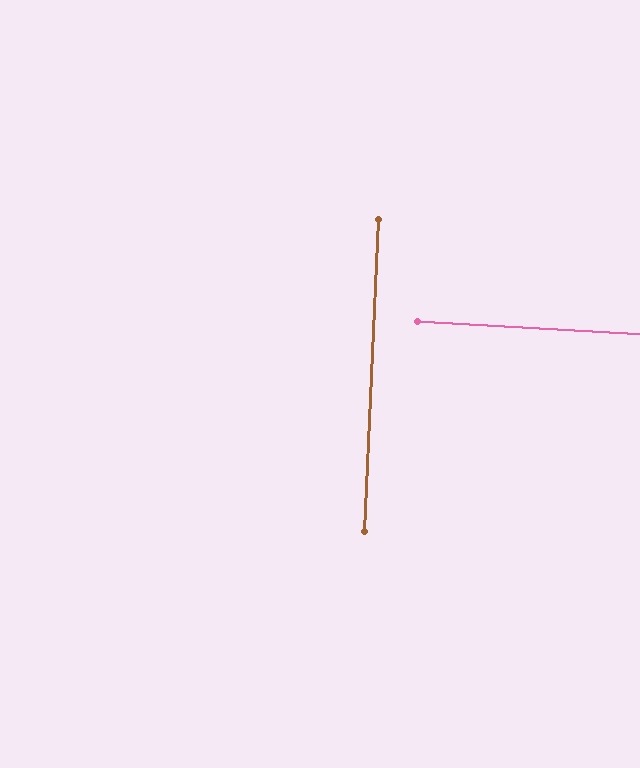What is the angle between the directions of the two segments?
Approximately 89 degrees.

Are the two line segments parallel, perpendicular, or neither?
Perpendicular — they meet at approximately 89°.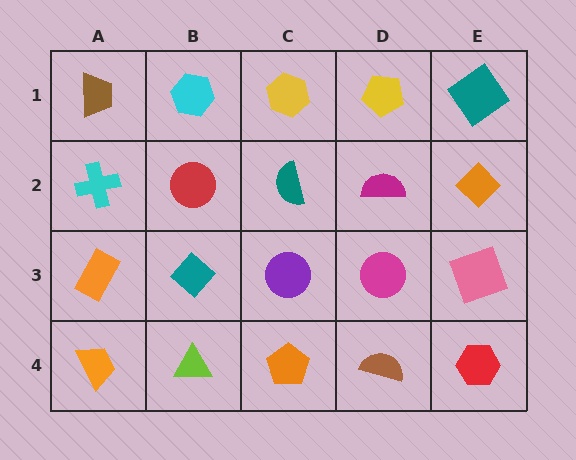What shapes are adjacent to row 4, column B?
A teal diamond (row 3, column B), an orange trapezoid (row 4, column A), an orange pentagon (row 4, column C).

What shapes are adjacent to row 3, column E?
An orange diamond (row 2, column E), a red hexagon (row 4, column E), a magenta circle (row 3, column D).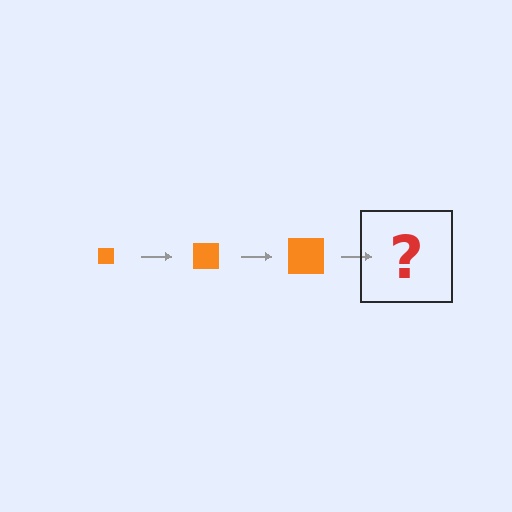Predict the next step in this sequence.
The next step is an orange square, larger than the previous one.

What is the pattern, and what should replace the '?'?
The pattern is that the square gets progressively larger each step. The '?' should be an orange square, larger than the previous one.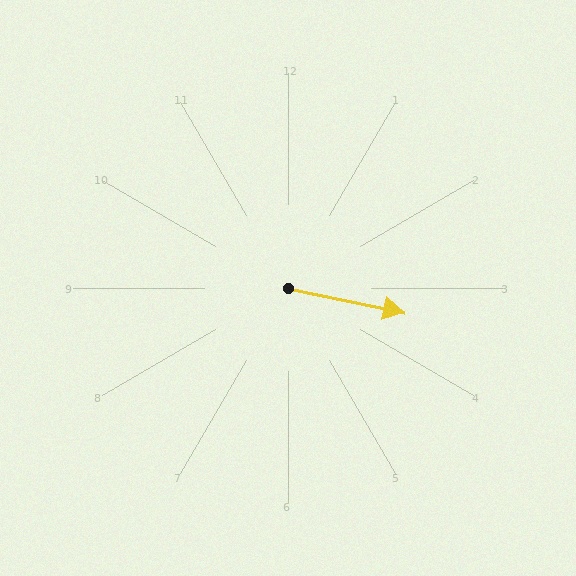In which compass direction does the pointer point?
East.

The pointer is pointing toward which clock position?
Roughly 3 o'clock.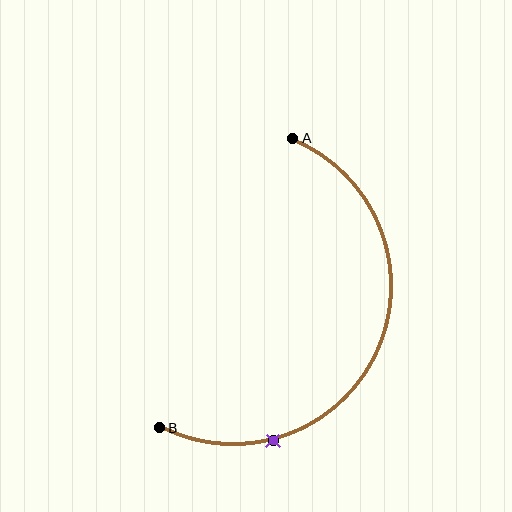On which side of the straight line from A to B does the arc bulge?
The arc bulges to the right of the straight line connecting A and B.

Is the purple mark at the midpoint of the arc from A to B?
No. The purple mark lies on the arc but is closer to endpoint B. The arc midpoint would be at the point on the curve equidistant along the arc from both A and B.